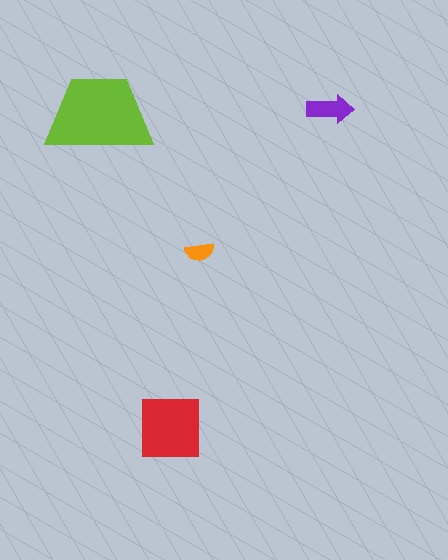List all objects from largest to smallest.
The lime trapezoid, the red square, the purple arrow, the orange semicircle.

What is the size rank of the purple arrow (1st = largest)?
3rd.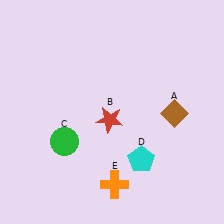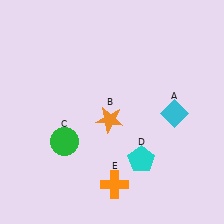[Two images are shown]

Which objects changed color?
A changed from brown to cyan. B changed from red to orange.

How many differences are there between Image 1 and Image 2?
There are 2 differences between the two images.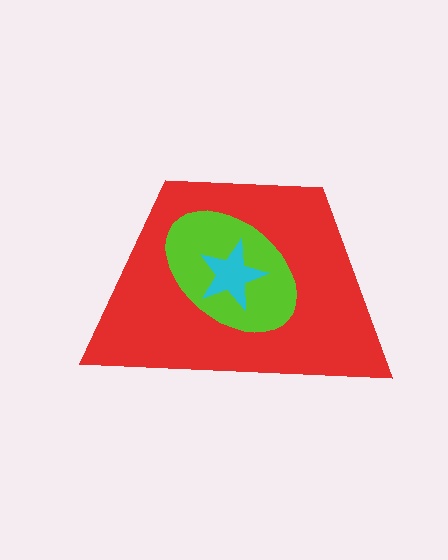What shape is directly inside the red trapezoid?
The lime ellipse.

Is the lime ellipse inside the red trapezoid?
Yes.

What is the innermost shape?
The cyan star.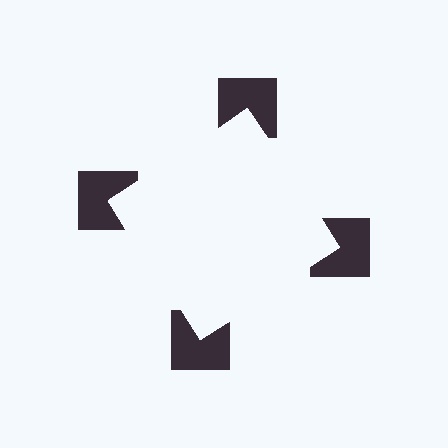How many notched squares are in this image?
There are 4 — one at each vertex of the illusory square.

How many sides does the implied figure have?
4 sides.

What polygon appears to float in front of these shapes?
An illusory square — its edges are inferred from the aligned wedge cuts in the notched squares, not physically drawn.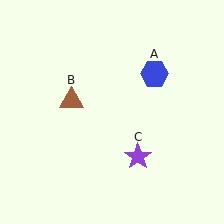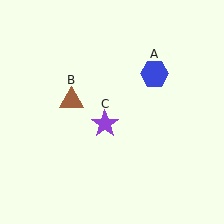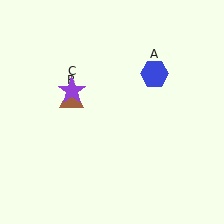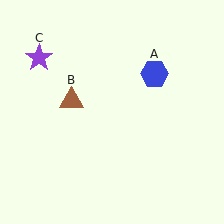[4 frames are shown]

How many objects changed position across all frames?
1 object changed position: purple star (object C).